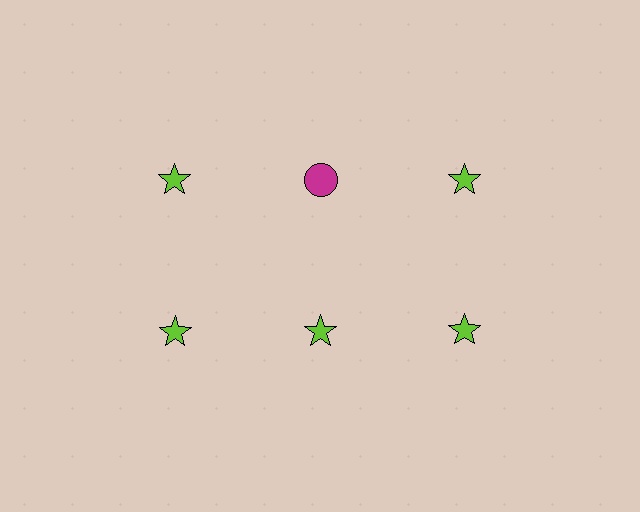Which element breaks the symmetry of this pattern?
The magenta circle in the top row, second from left column breaks the symmetry. All other shapes are lime stars.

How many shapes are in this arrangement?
There are 6 shapes arranged in a grid pattern.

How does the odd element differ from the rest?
It differs in both color (magenta instead of lime) and shape (circle instead of star).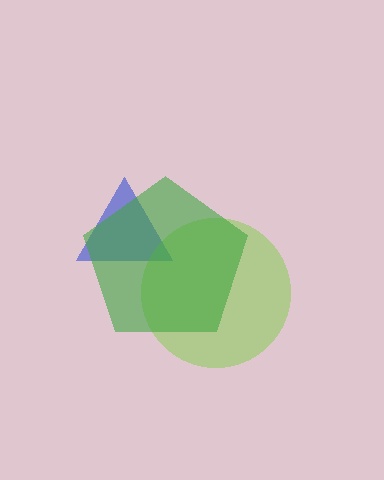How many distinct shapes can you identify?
There are 3 distinct shapes: a blue triangle, a lime circle, a green pentagon.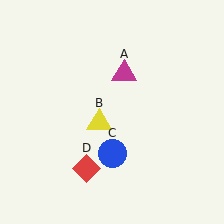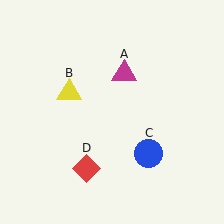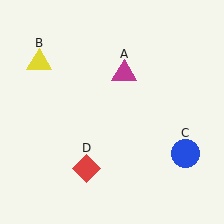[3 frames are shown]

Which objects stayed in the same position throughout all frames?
Magenta triangle (object A) and red diamond (object D) remained stationary.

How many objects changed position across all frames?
2 objects changed position: yellow triangle (object B), blue circle (object C).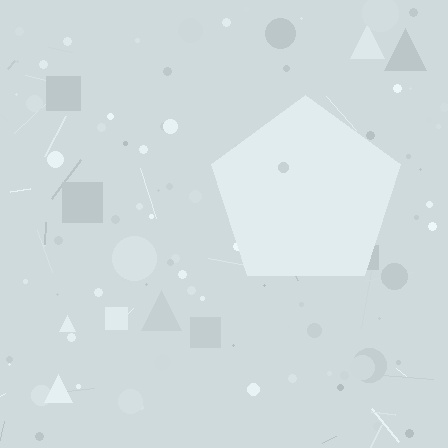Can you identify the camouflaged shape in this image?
The camouflaged shape is a pentagon.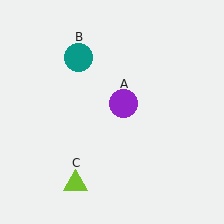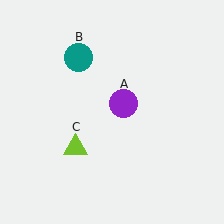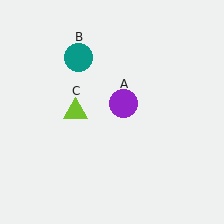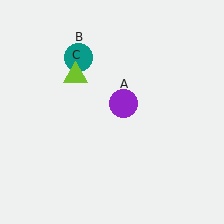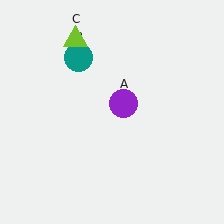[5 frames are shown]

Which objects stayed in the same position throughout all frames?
Purple circle (object A) and teal circle (object B) remained stationary.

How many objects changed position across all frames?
1 object changed position: lime triangle (object C).